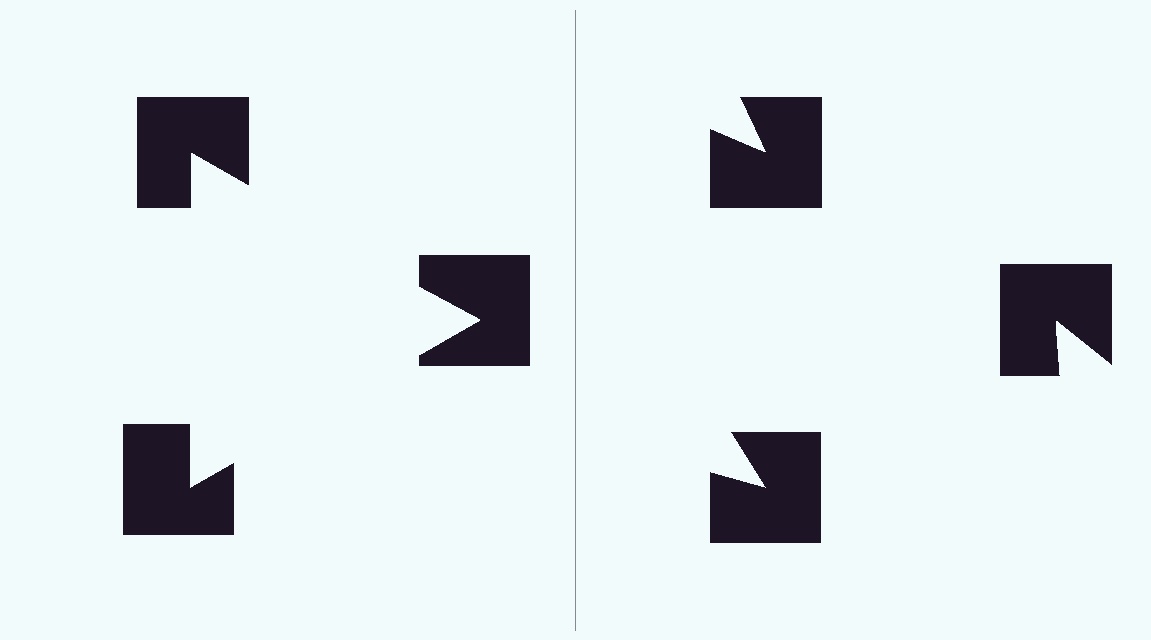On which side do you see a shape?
An illusory triangle appears on the left side. On the right side the wedge cuts are rotated, so no coherent shape forms.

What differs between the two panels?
The notched squares are positioned identically on both sides; only the wedge orientations differ. On the left they align to a triangle; on the right they are misaligned.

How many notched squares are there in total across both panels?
6 — 3 on each side.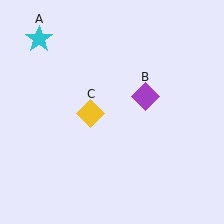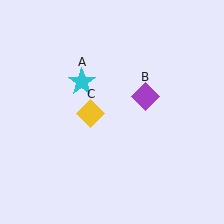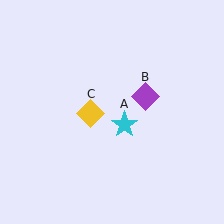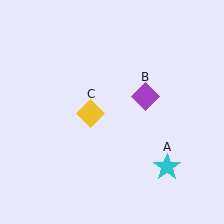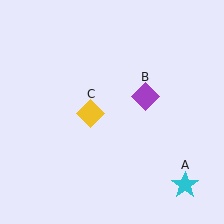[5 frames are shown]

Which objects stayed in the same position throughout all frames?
Purple diamond (object B) and yellow diamond (object C) remained stationary.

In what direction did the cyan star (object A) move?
The cyan star (object A) moved down and to the right.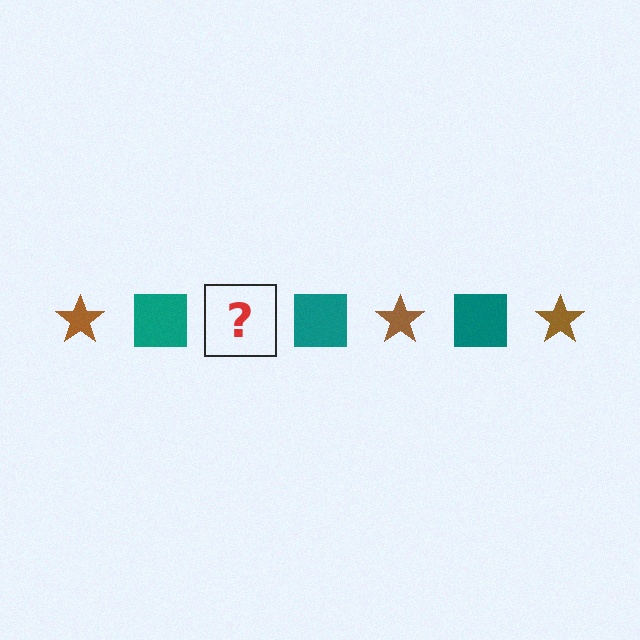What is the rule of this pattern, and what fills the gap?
The rule is that the pattern alternates between brown star and teal square. The gap should be filled with a brown star.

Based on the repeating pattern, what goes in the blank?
The blank should be a brown star.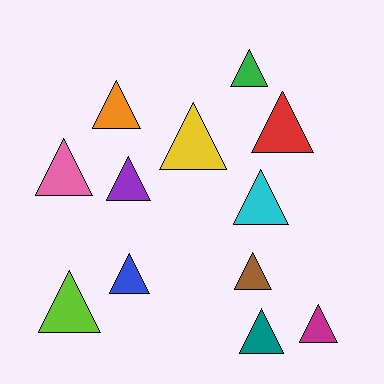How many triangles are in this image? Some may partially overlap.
There are 12 triangles.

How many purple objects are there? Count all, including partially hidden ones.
There is 1 purple object.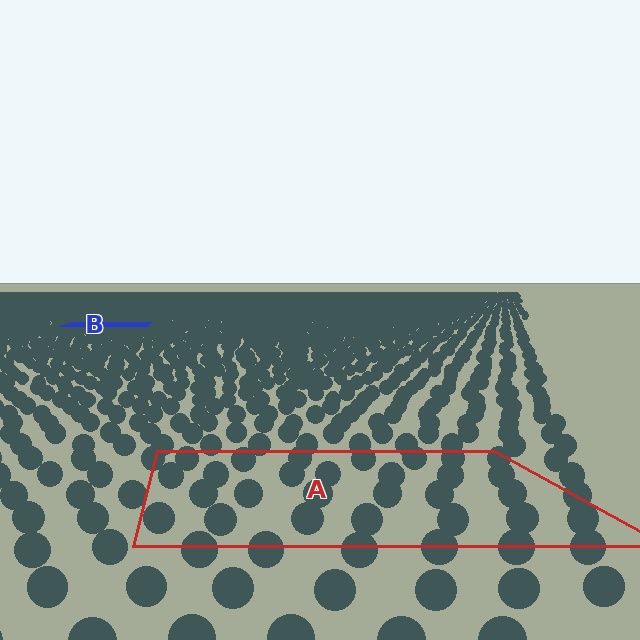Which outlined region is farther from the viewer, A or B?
Region B is farther from the viewer — the texture elements inside it appear smaller and more densely packed.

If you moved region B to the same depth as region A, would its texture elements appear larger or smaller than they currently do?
They would appear larger. At a closer depth, the same texture elements are projected at a bigger on-screen size.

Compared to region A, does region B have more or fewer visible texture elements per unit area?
Region B has more texture elements per unit area — they are packed more densely because it is farther away.